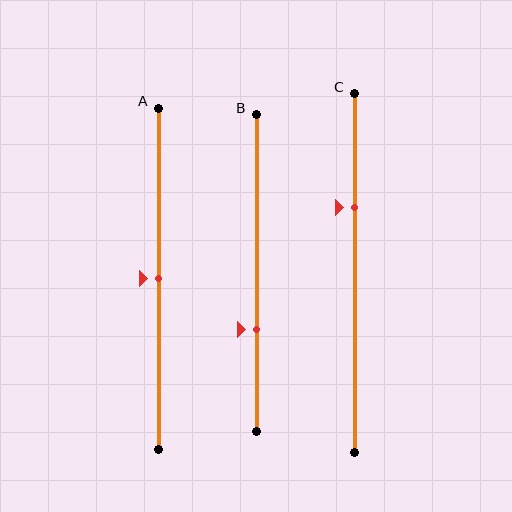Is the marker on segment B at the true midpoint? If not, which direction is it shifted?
No, the marker on segment B is shifted downward by about 18% of the segment length.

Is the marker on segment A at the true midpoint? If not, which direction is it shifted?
Yes, the marker on segment A is at the true midpoint.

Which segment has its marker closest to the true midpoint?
Segment A has its marker closest to the true midpoint.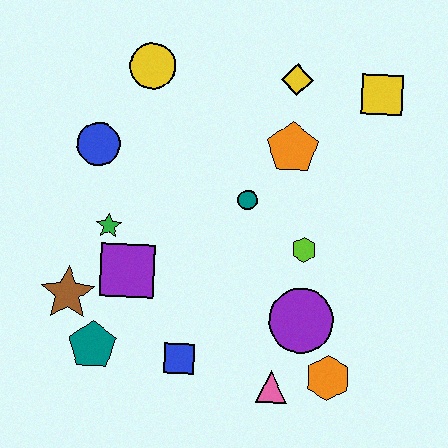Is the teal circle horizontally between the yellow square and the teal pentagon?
Yes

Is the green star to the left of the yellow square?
Yes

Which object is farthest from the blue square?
The yellow square is farthest from the blue square.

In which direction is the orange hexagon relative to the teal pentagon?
The orange hexagon is to the right of the teal pentagon.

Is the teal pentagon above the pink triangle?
Yes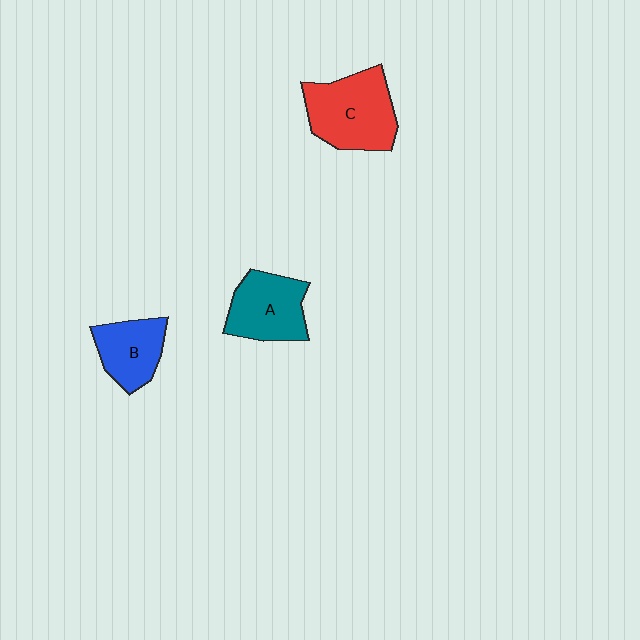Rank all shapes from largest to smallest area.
From largest to smallest: C (red), A (teal), B (blue).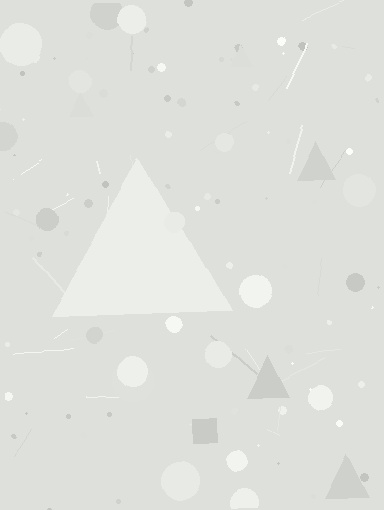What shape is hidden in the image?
A triangle is hidden in the image.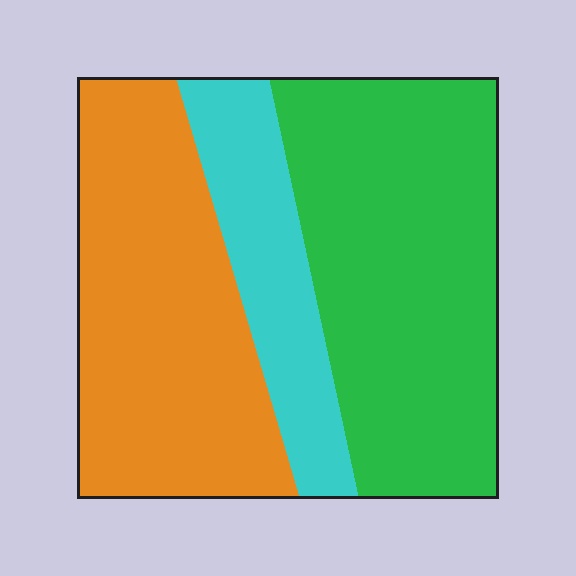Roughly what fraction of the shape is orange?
Orange takes up about three eighths (3/8) of the shape.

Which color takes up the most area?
Green, at roughly 45%.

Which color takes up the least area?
Cyan, at roughly 20%.